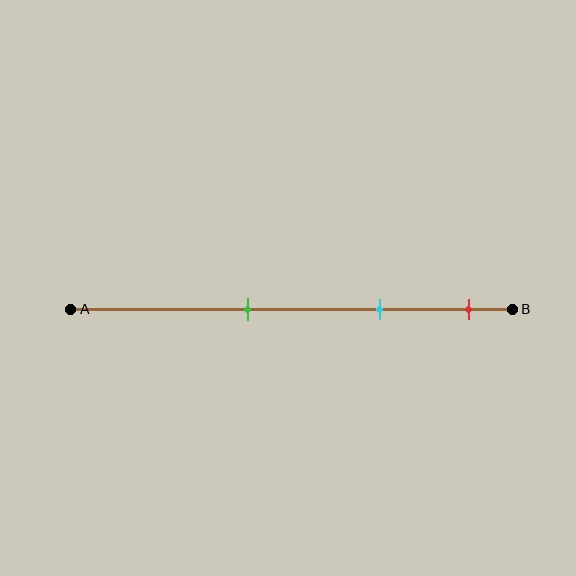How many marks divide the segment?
There are 3 marks dividing the segment.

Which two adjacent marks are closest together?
The cyan and red marks are the closest adjacent pair.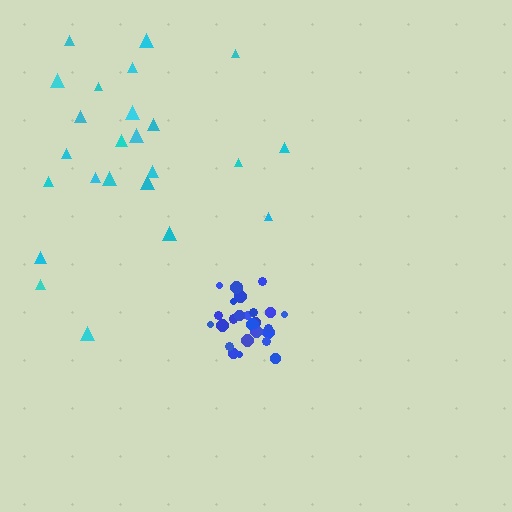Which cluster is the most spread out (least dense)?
Cyan.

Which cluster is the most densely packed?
Blue.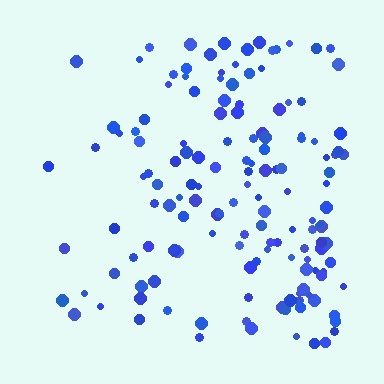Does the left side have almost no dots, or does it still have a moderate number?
Still a moderate number, just noticeably fewer than the right.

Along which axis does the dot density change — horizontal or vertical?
Horizontal.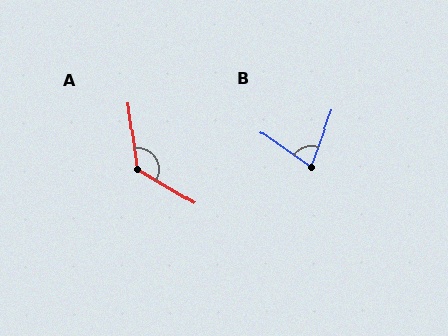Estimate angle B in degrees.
Approximately 76 degrees.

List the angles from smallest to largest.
B (76°), A (129°).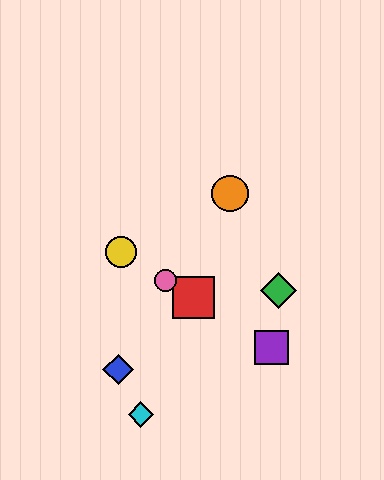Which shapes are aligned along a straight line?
The red square, the yellow circle, the purple square, the pink circle are aligned along a straight line.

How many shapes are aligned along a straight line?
4 shapes (the red square, the yellow circle, the purple square, the pink circle) are aligned along a straight line.